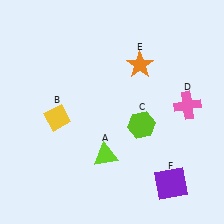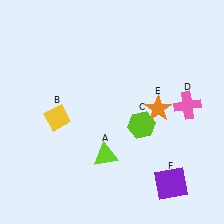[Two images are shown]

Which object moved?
The orange star (E) moved down.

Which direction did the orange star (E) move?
The orange star (E) moved down.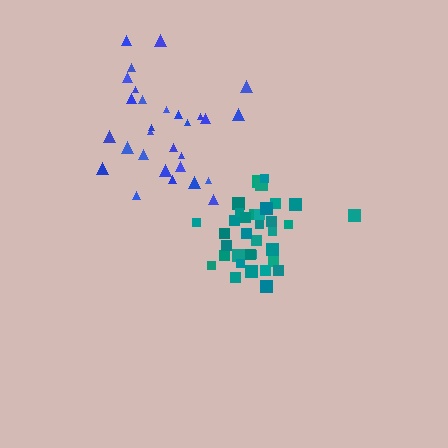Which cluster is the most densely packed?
Teal.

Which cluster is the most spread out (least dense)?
Blue.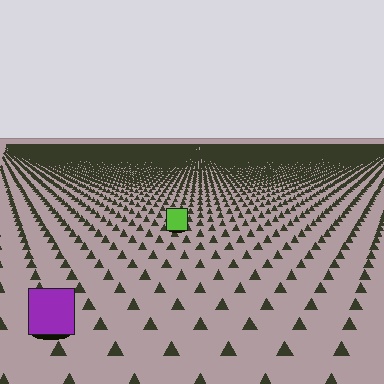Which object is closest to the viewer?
The purple square is closest. The texture marks near it are larger and more spread out.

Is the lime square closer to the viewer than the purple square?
No. The purple square is closer — you can tell from the texture gradient: the ground texture is coarser near it.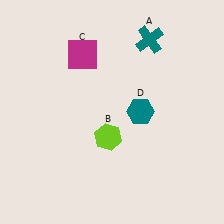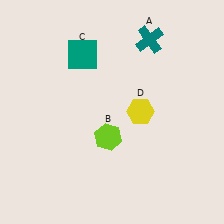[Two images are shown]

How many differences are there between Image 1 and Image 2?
There are 2 differences between the two images.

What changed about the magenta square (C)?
In Image 1, C is magenta. In Image 2, it changed to teal.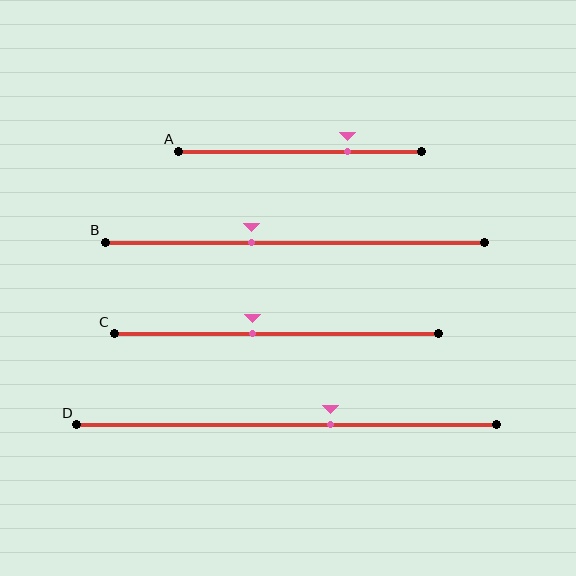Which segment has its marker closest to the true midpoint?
Segment C has its marker closest to the true midpoint.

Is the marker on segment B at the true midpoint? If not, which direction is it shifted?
No, the marker on segment B is shifted to the left by about 11% of the segment length.